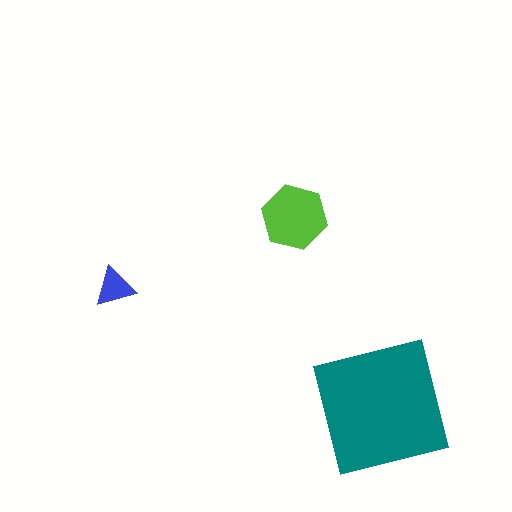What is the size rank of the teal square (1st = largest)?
1st.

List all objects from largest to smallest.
The teal square, the lime hexagon, the blue triangle.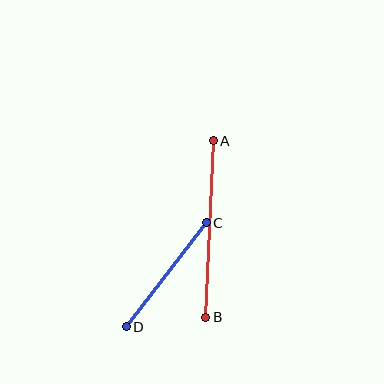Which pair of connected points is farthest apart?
Points A and B are farthest apart.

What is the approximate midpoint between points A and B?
The midpoint is at approximately (209, 229) pixels.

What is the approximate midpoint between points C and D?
The midpoint is at approximately (166, 275) pixels.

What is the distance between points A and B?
The distance is approximately 177 pixels.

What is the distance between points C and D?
The distance is approximately 131 pixels.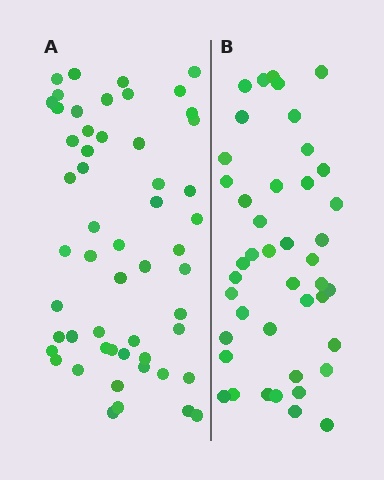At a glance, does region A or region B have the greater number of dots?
Region A (the left region) has more dots.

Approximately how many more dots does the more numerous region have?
Region A has roughly 12 or so more dots than region B.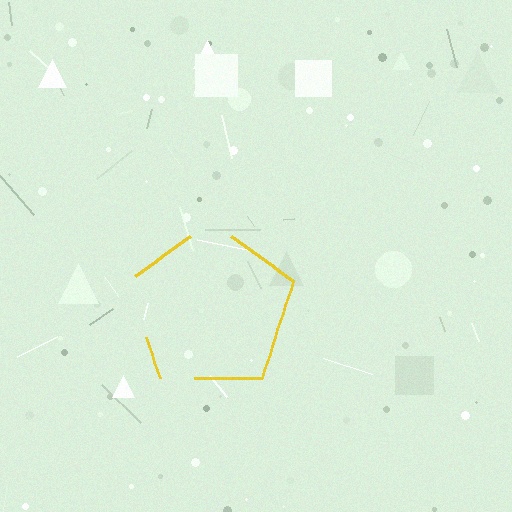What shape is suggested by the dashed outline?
The dashed outline suggests a pentagon.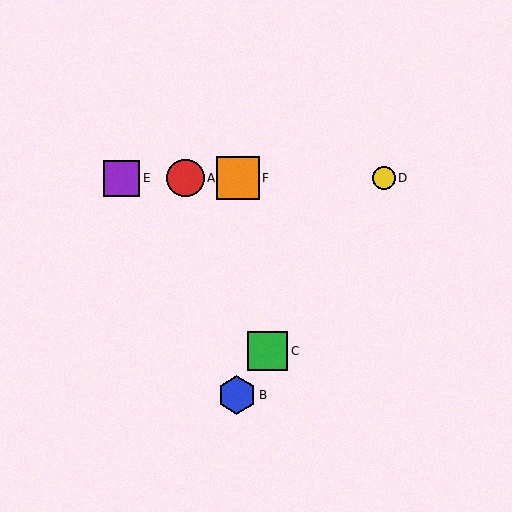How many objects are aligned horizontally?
4 objects (A, D, E, F) are aligned horizontally.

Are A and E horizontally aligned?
Yes, both are at y≈178.